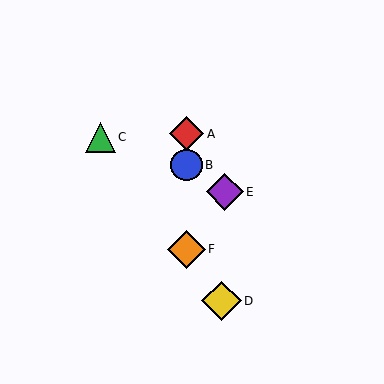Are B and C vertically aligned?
No, B is at x≈187 and C is at x≈100.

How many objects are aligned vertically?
3 objects (A, B, F) are aligned vertically.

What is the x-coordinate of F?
Object F is at x≈187.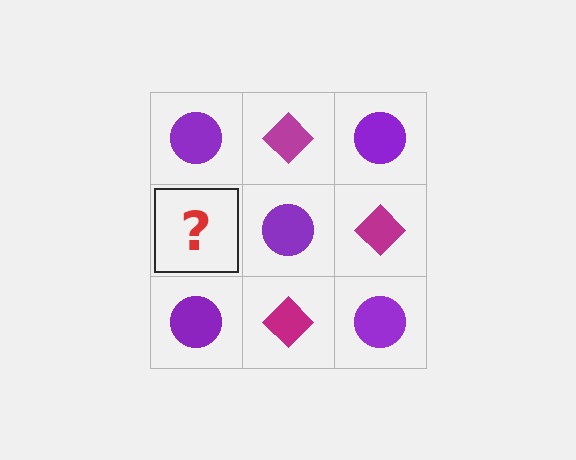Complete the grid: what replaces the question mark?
The question mark should be replaced with a magenta diamond.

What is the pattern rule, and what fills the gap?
The rule is that it alternates purple circle and magenta diamond in a checkerboard pattern. The gap should be filled with a magenta diamond.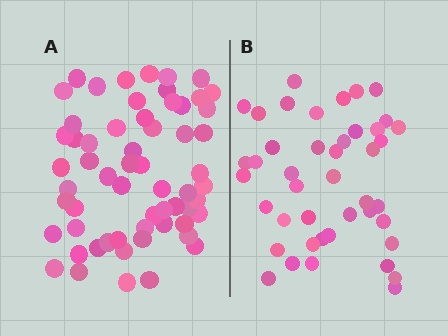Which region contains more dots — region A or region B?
Region A (the left region) has more dots.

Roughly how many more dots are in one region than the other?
Region A has approximately 15 more dots than region B.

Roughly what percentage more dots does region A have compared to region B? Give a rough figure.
About 40% more.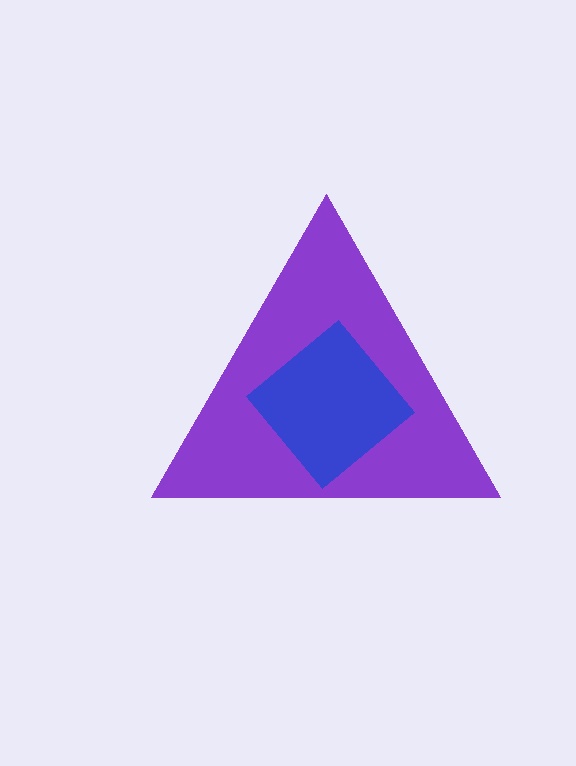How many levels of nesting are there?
2.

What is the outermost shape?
The purple triangle.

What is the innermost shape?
The blue diamond.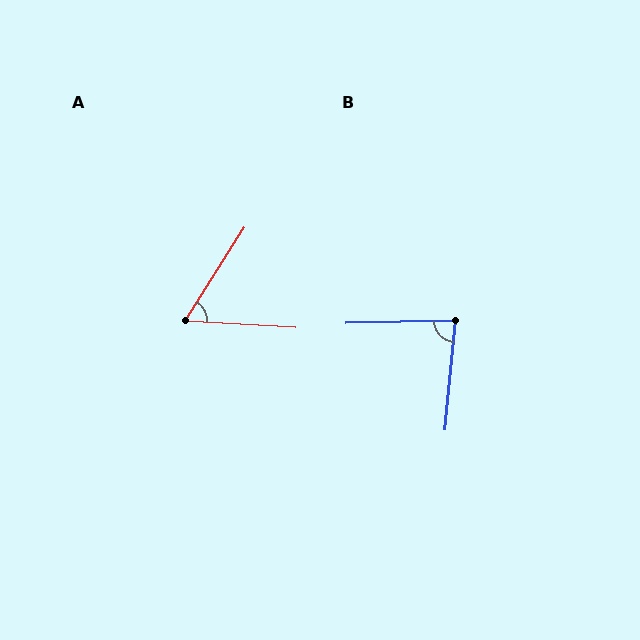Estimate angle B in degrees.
Approximately 83 degrees.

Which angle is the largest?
B, at approximately 83 degrees.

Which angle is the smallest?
A, at approximately 61 degrees.